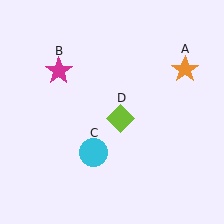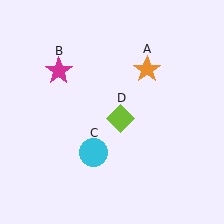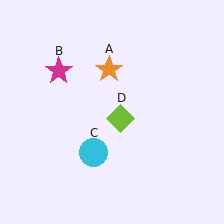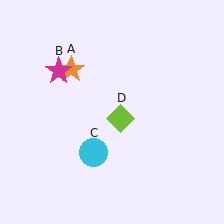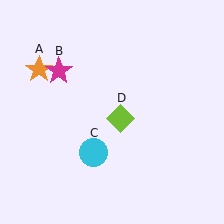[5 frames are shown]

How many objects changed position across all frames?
1 object changed position: orange star (object A).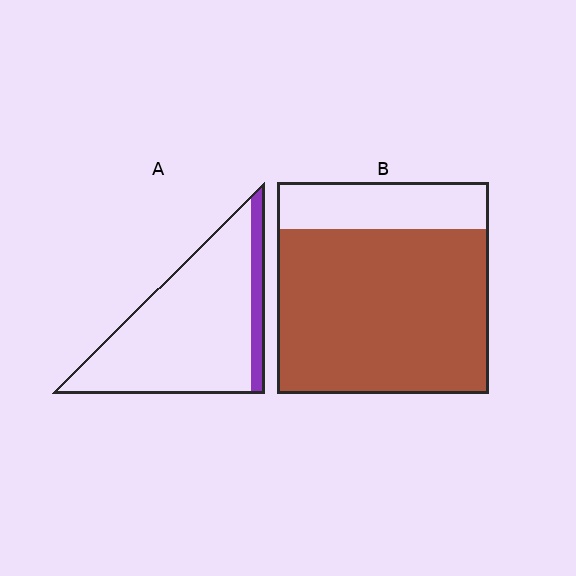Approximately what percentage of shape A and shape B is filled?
A is approximately 15% and B is approximately 80%.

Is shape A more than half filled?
No.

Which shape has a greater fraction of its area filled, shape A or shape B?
Shape B.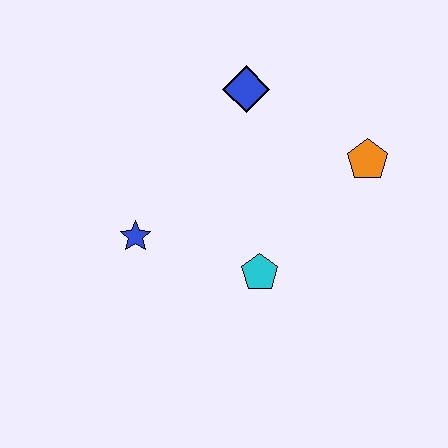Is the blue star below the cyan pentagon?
No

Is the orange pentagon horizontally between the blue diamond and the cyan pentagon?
No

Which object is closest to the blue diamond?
The orange pentagon is closest to the blue diamond.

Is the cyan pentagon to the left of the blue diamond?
No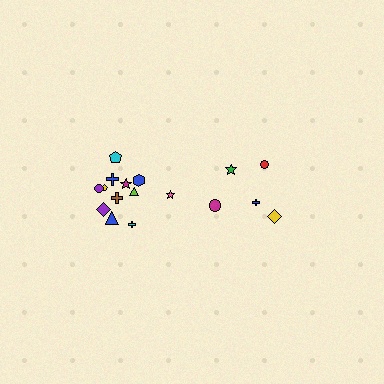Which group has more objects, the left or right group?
The left group.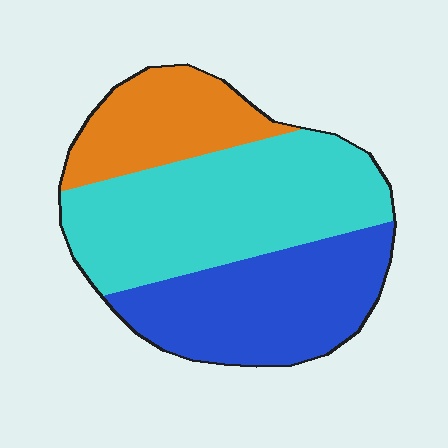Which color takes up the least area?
Orange, at roughly 20%.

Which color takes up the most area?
Cyan, at roughly 45%.